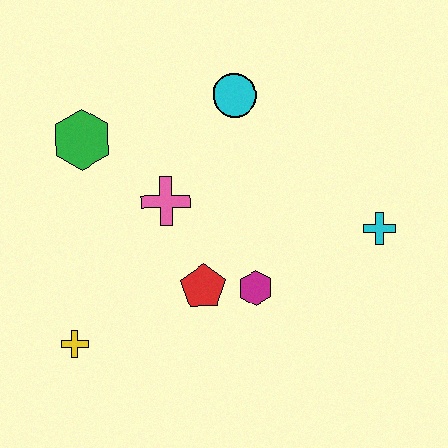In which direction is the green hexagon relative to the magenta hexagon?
The green hexagon is to the left of the magenta hexagon.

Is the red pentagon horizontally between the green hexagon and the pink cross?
No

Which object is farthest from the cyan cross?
The yellow cross is farthest from the cyan cross.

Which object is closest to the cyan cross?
The magenta hexagon is closest to the cyan cross.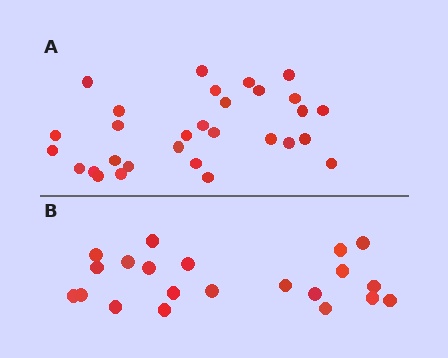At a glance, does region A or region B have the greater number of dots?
Region A (the top region) has more dots.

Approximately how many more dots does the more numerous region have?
Region A has roughly 8 or so more dots than region B.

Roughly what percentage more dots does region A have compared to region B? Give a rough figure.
About 45% more.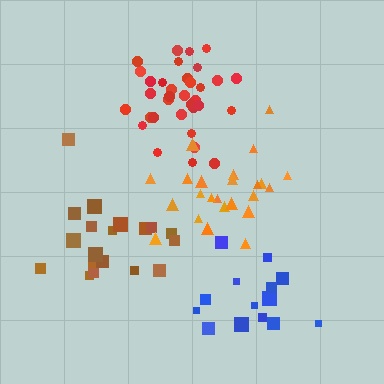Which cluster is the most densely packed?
Red.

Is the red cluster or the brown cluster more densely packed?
Red.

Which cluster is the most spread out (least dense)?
Brown.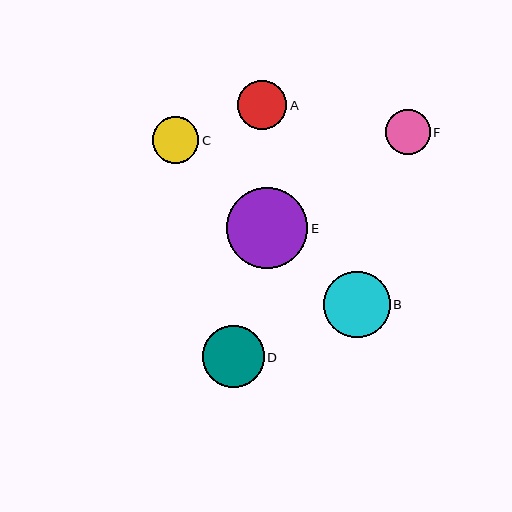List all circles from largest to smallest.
From largest to smallest: E, B, D, A, C, F.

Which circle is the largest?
Circle E is the largest with a size of approximately 81 pixels.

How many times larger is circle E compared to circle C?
Circle E is approximately 1.7 times the size of circle C.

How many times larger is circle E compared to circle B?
Circle E is approximately 1.2 times the size of circle B.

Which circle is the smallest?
Circle F is the smallest with a size of approximately 45 pixels.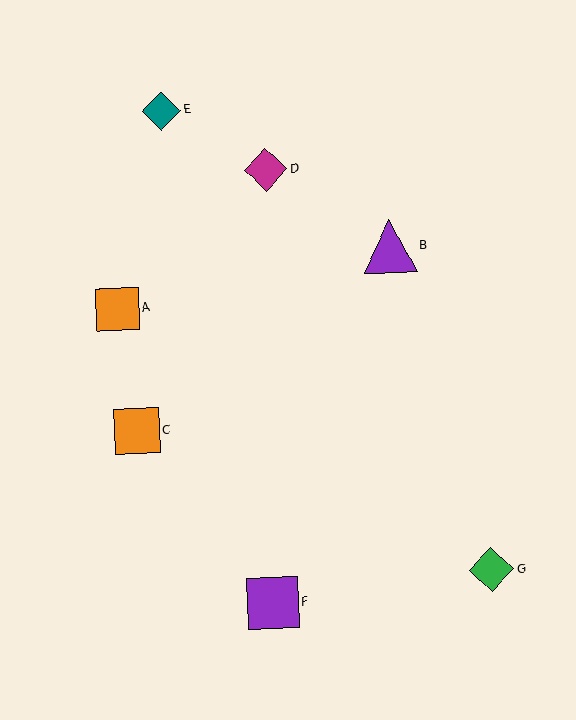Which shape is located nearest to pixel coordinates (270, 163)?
The magenta diamond (labeled D) at (266, 170) is nearest to that location.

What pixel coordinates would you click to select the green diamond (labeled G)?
Click at (491, 570) to select the green diamond G.